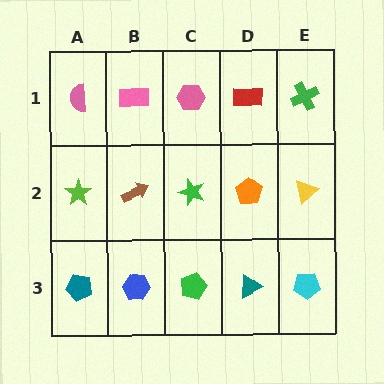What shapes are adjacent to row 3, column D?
An orange pentagon (row 2, column D), a green pentagon (row 3, column C), a cyan pentagon (row 3, column E).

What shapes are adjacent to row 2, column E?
A green cross (row 1, column E), a cyan pentagon (row 3, column E), an orange pentagon (row 2, column D).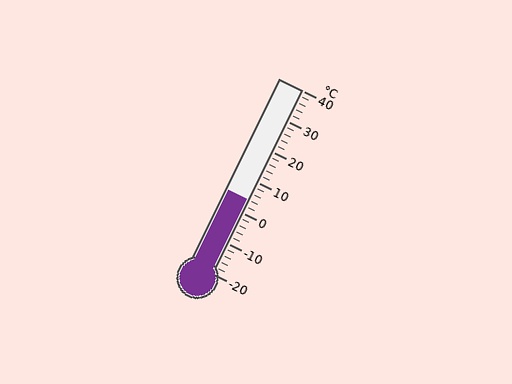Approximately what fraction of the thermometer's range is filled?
The thermometer is filled to approximately 40% of its range.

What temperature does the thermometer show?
The thermometer shows approximately 4°C.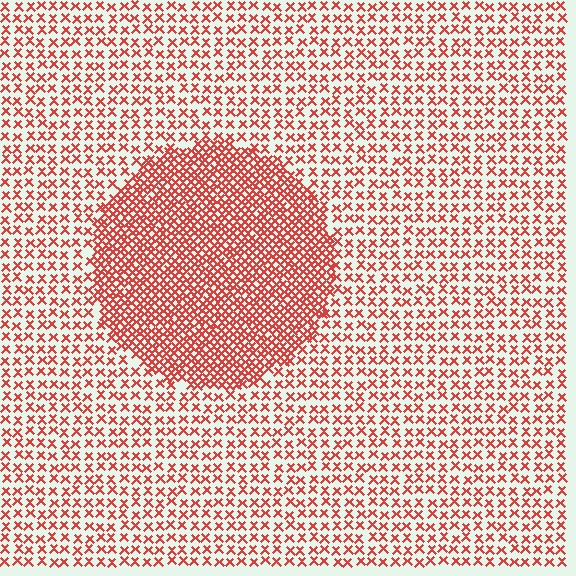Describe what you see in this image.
The image contains small red elements arranged at two different densities. A circle-shaped region is visible where the elements are more densely packed than the surrounding area.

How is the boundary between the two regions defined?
The boundary is defined by a change in element density (approximately 2.3x ratio). All elements are the same color, size, and shape.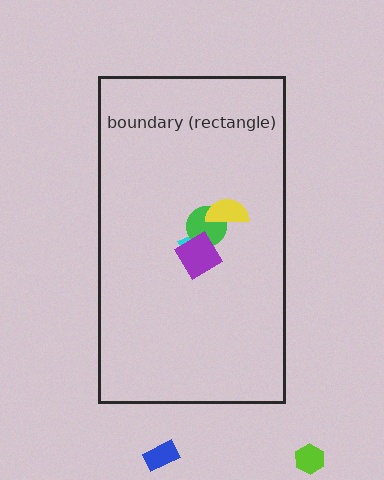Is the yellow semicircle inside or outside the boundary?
Inside.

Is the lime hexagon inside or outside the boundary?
Outside.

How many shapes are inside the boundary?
4 inside, 2 outside.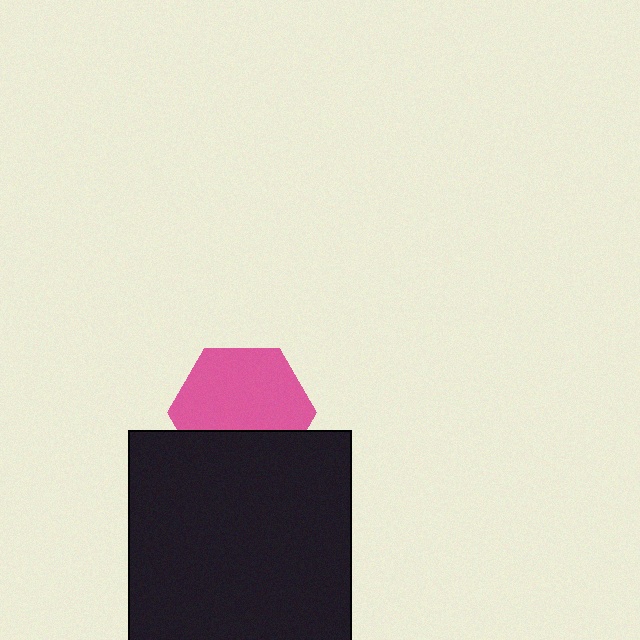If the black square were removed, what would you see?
You would see the complete pink hexagon.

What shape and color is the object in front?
The object in front is a black square.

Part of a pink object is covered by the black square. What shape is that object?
It is a hexagon.